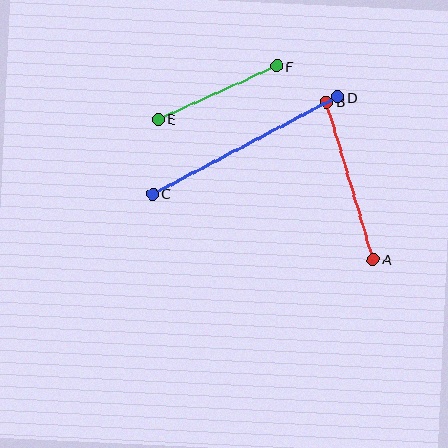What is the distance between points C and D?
The distance is approximately 209 pixels.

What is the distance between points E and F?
The distance is approximately 130 pixels.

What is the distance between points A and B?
The distance is approximately 164 pixels.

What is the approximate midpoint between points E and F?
The midpoint is at approximately (217, 93) pixels.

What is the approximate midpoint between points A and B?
The midpoint is at approximately (350, 181) pixels.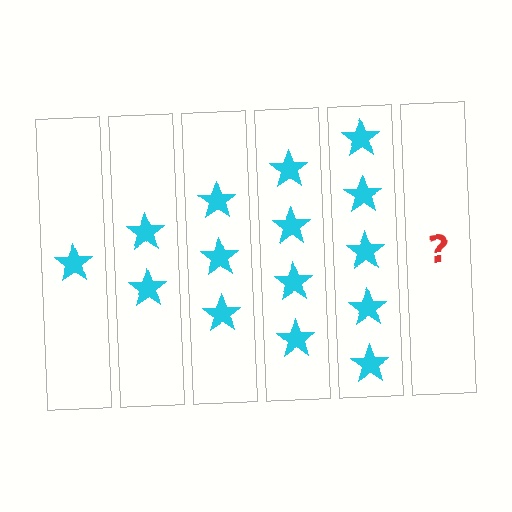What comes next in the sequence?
The next element should be 6 stars.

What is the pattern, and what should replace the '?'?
The pattern is that each step adds one more star. The '?' should be 6 stars.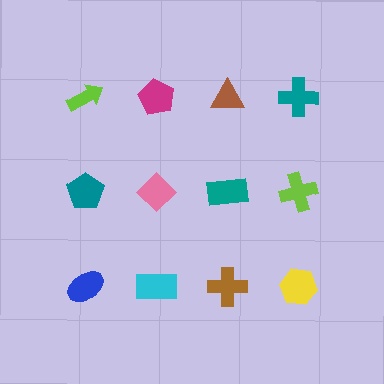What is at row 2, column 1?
A teal pentagon.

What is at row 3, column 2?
A cyan rectangle.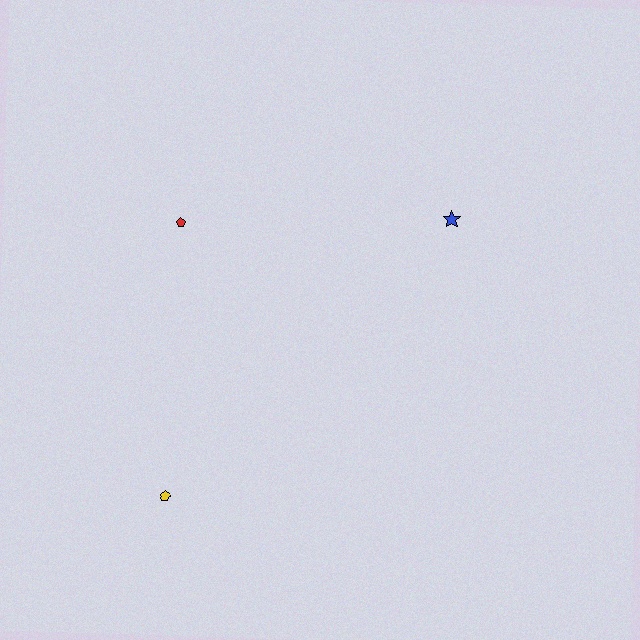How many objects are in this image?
There are 3 objects.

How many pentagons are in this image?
There are 2 pentagons.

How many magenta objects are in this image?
There are no magenta objects.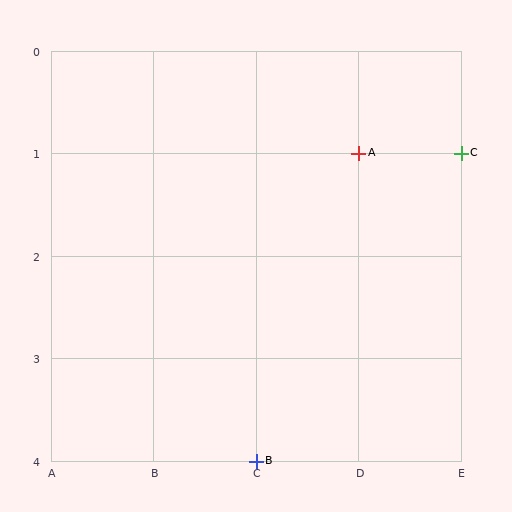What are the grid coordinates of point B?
Point B is at grid coordinates (C, 4).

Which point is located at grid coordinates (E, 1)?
Point C is at (E, 1).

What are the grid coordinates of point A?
Point A is at grid coordinates (D, 1).